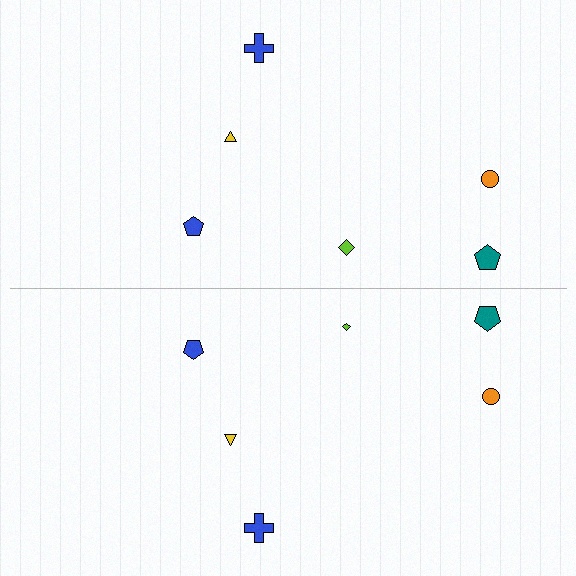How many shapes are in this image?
There are 12 shapes in this image.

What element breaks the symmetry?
The lime diamond on the bottom side has a different size than its mirror counterpart.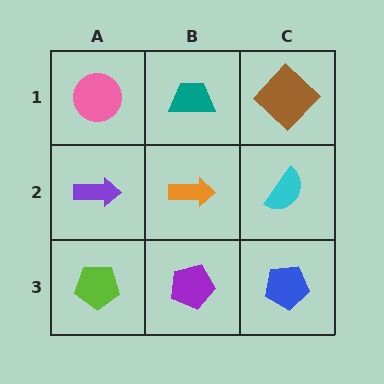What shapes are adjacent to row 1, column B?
An orange arrow (row 2, column B), a pink circle (row 1, column A), a brown diamond (row 1, column C).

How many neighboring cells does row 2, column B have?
4.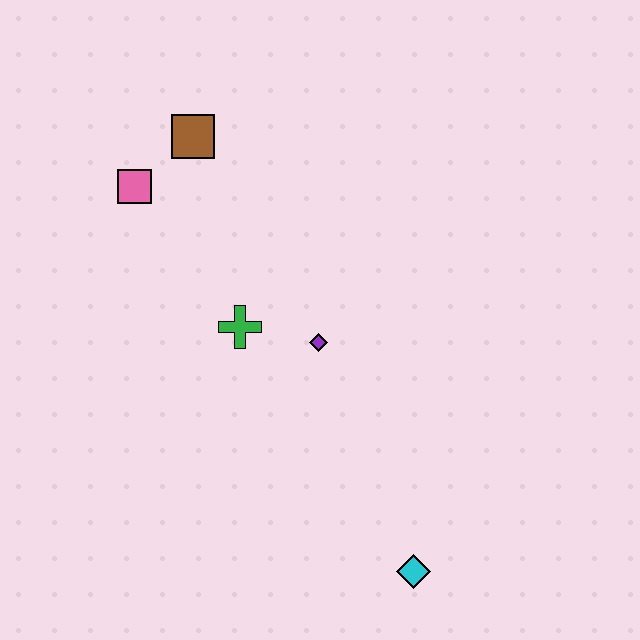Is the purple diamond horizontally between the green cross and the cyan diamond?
Yes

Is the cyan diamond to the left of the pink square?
No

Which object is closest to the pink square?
The brown square is closest to the pink square.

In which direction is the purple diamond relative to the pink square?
The purple diamond is to the right of the pink square.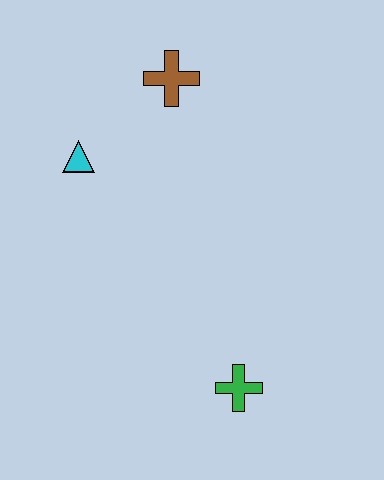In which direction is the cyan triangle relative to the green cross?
The cyan triangle is above the green cross.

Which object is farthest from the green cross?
The brown cross is farthest from the green cross.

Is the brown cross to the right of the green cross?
No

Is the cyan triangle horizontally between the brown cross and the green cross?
No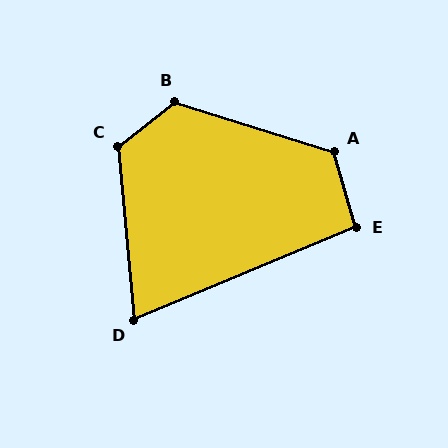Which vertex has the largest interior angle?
B, at approximately 125 degrees.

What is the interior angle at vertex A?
Approximately 123 degrees (obtuse).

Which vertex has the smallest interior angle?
D, at approximately 73 degrees.